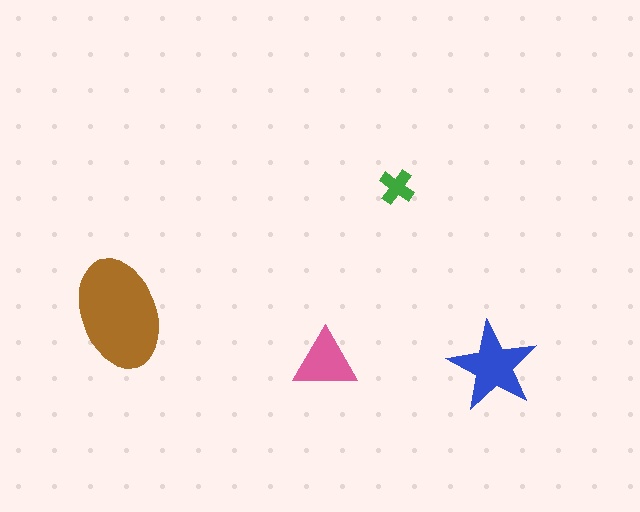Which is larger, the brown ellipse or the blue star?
The brown ellipse.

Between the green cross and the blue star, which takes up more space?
The blue star.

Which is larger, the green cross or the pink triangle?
The pink triangle.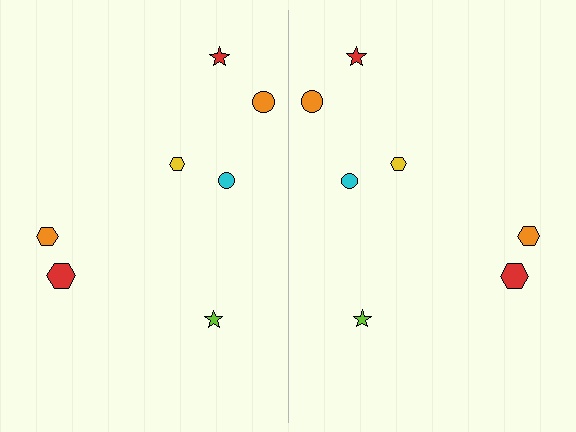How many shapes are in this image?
There are 14 shapes in this image.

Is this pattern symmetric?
Yes, this pattern has bilateral (reflection) symmetry.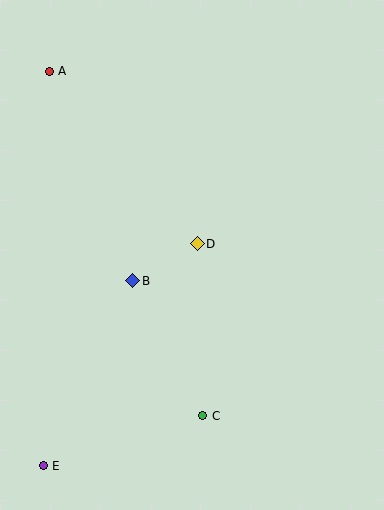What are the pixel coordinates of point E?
Point E is at (43, 466).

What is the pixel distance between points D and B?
The distance between D and B is 74 pixels.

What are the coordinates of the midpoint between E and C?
The midpoint between E and C is at (123, 441).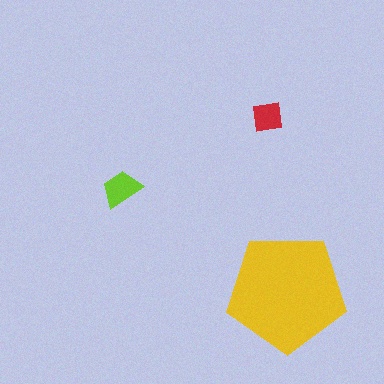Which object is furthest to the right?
The yellow pentagon is rightmost.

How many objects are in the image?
There are 3 objects in the image.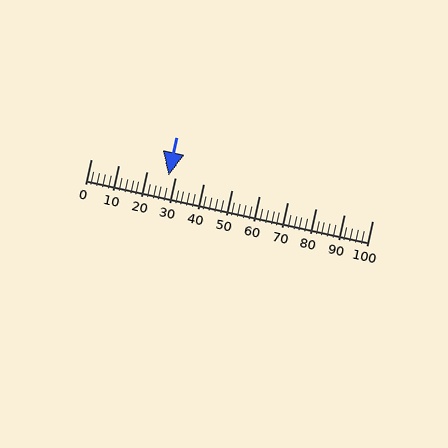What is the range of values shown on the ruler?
The ruler shows values from 0 to 100.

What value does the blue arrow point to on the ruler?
The blue arrow points to approximately 28.